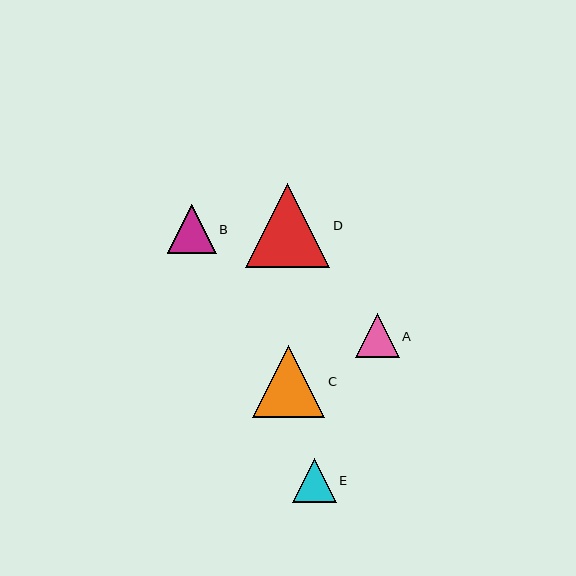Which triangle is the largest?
Triangle D is the largest with a size of approximately 84 pixels.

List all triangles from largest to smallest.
From largest to smallest: D, C, B, A, E.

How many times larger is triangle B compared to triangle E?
Triangle B is approximately 1.1 times the size of triangle E.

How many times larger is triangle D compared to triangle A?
Triangle D is approximately 1.9 times the size of triangle A.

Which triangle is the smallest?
Triangle E is the smallest with a size of approximately 44 pixels.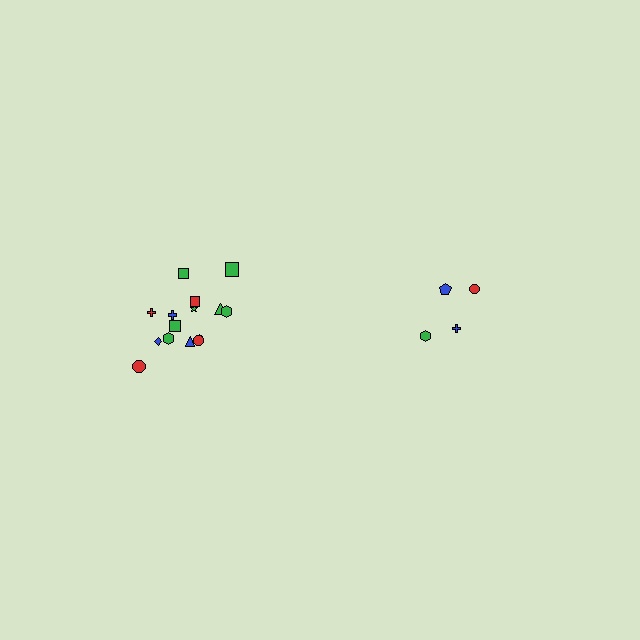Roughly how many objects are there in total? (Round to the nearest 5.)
Roughly 20 objects in total.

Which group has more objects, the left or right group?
The left group.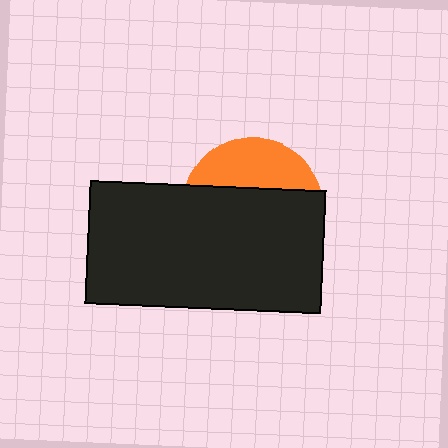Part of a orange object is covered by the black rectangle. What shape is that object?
It is a circle.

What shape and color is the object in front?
The object in front is a black rectangle.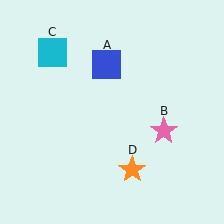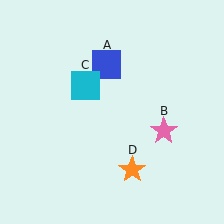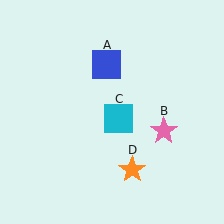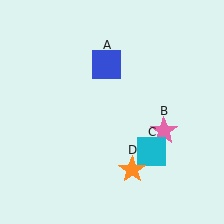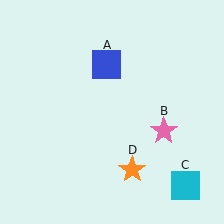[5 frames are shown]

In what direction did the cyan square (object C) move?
The cyan square (object C) moved down and to the right.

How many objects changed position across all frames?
1 object changed position: cyan square (object C).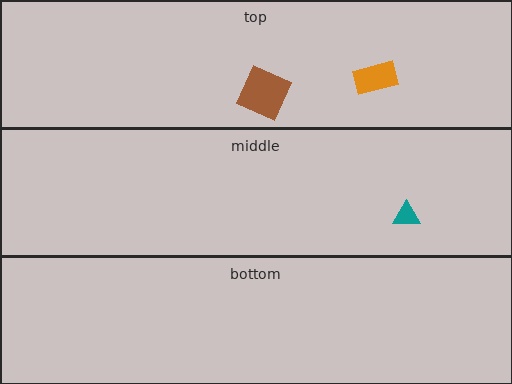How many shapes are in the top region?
2.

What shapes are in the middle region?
The teal triangle.